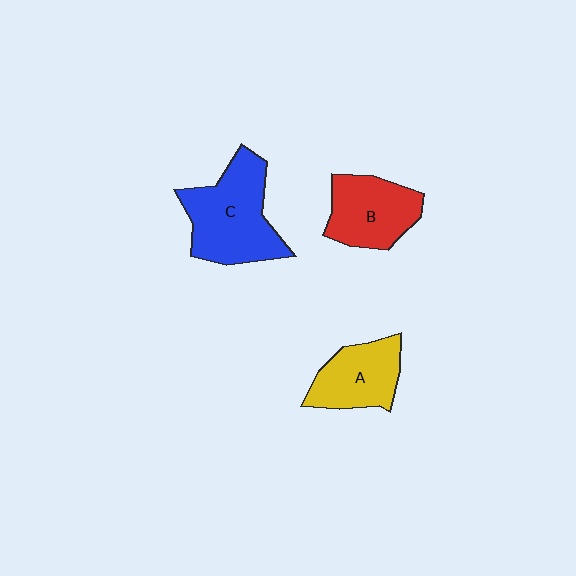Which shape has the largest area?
Shape C (blue).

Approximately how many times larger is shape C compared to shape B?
Approximately 1.4 times.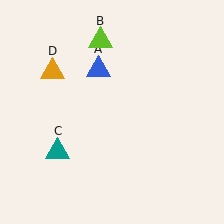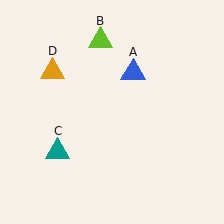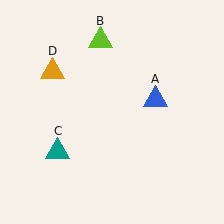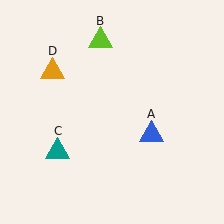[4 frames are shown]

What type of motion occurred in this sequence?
The blue triangle (object A) rotated clockwise around the center of the scene.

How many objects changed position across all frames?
1 object changed position: blue triangle (object A).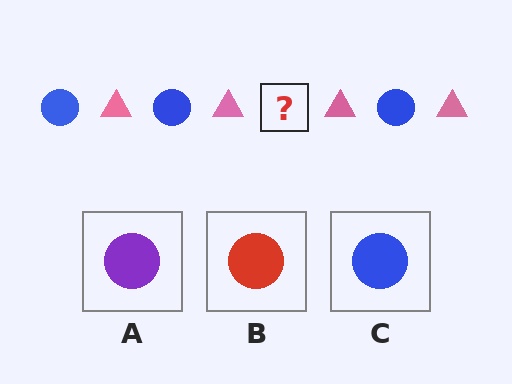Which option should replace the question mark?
Option C.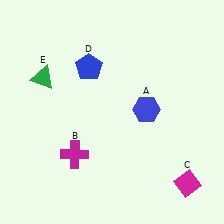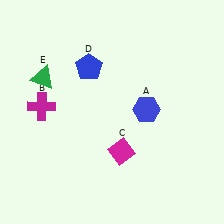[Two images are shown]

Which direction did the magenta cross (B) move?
The magenta cross (B) moved up.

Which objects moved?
The objects that moved are: the magenta cross (B), the magenta diamond (C).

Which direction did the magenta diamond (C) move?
The magenta diamond (C) moved left.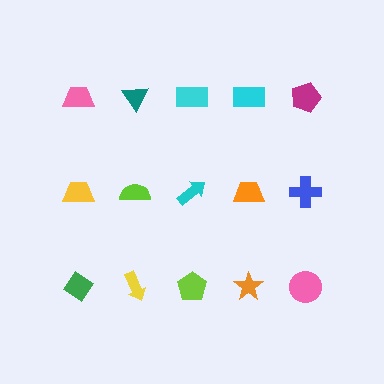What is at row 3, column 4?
An orange star.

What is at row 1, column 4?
A cyan rectangle.